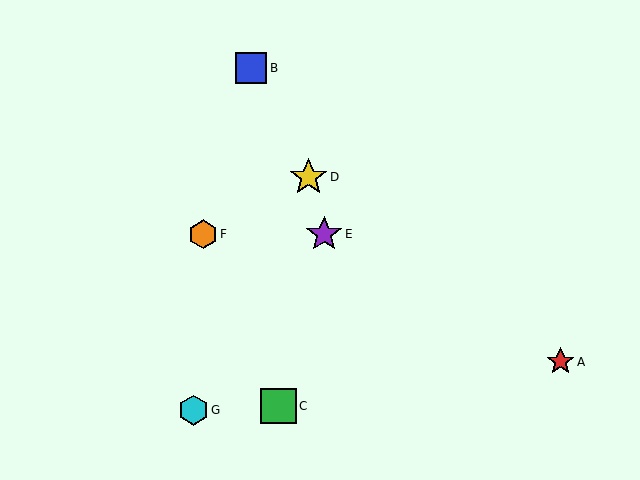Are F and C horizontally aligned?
No, F is at y≈234 and C is at y≈406.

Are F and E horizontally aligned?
Yes, both are at y≈234.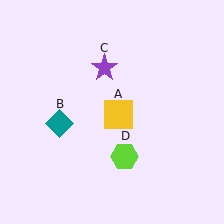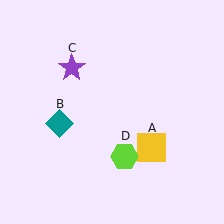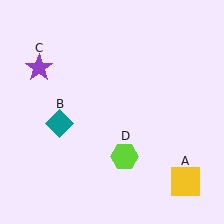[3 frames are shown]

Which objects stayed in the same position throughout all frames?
Teal diamond (object B) and lime hexagon (object D) remained stationary.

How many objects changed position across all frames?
2 objects changed position: yellow square (object A), purple star (object C).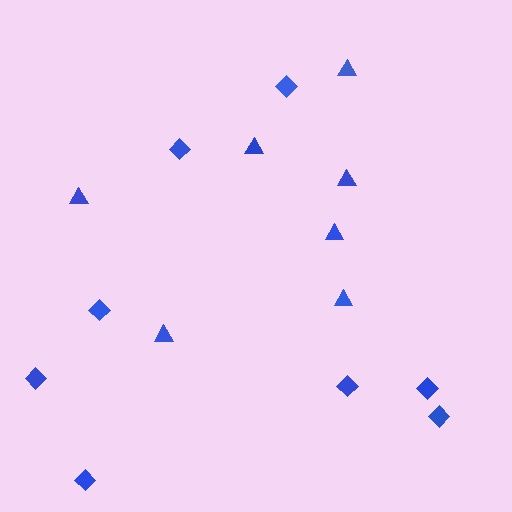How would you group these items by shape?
There are 2 groups: one group of triangles (7) and one group of diamonds (8).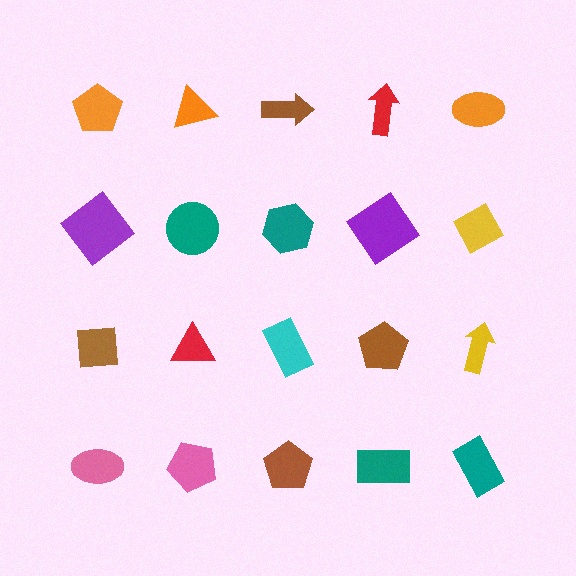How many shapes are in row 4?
5 shapes.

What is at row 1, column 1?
An orange pentagon.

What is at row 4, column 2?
A pink pentagon.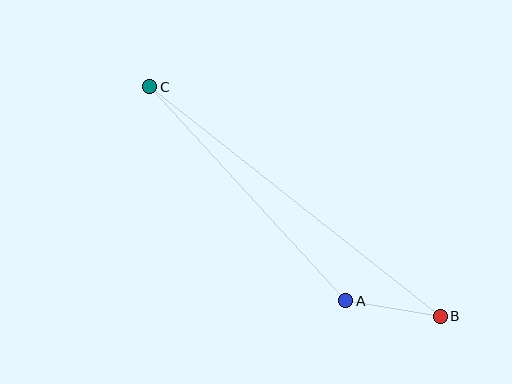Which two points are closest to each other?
Points A and B are closest to each other.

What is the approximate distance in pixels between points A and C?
The distance between A and C is approximately 290 pixels.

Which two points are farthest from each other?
Points B and C are farthest from each other.